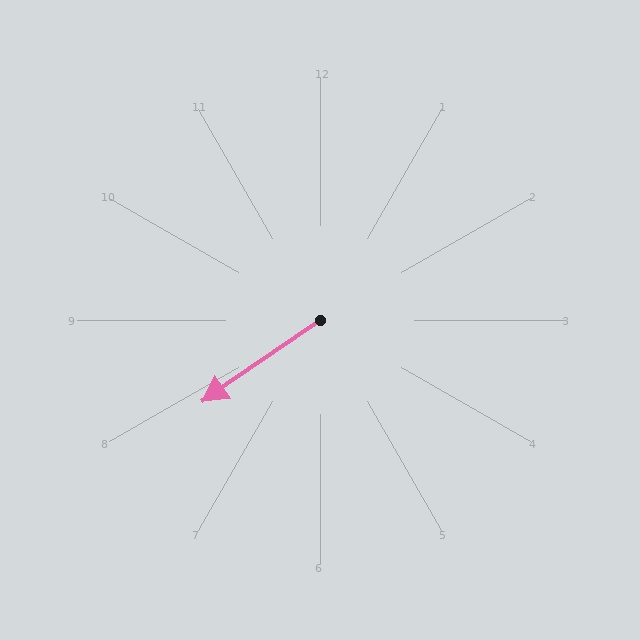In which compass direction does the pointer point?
Southwest.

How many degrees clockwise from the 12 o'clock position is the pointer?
Approximately 235 degrees.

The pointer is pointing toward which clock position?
Roughly 8 o'clock.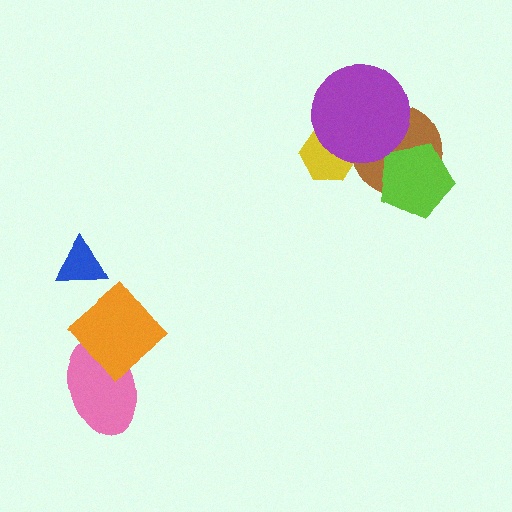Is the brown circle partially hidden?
Yes, it is partially covered by another shape.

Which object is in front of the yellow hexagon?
The purple circle is in front of the yellow hexagon.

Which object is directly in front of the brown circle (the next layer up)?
The lime pentagon is directly in front of the brown circle.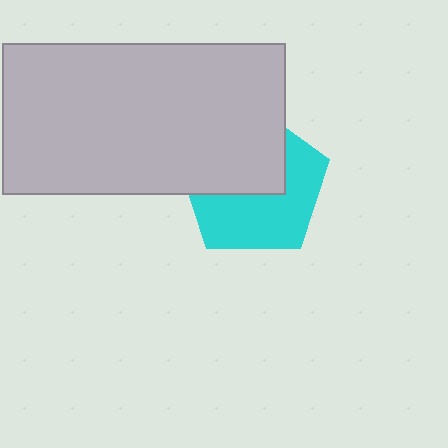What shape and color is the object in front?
The object in front is a light gray rectangle.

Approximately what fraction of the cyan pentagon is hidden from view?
Roughly 47% of the cyan pentagon is hidden behind the light gray rectangle.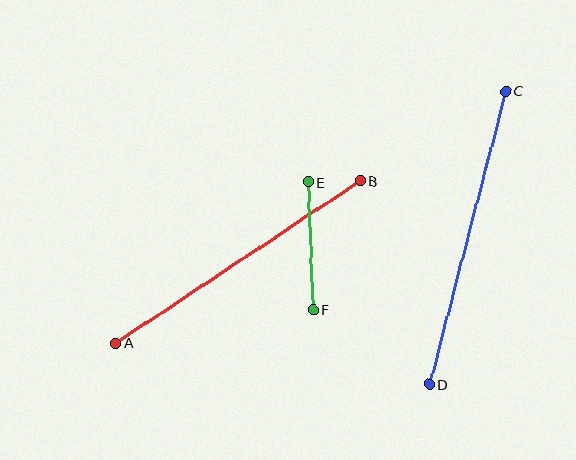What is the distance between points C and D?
The distance is approximately 303 pixels.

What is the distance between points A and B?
The distance is approximately 293 pixels.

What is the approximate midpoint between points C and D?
The midpoint is at approximately (468, 238) pixels.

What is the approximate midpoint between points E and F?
The midpoint is at approximately (310, 246) pixels.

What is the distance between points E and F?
The distance is approximately 128 pixels.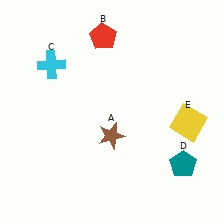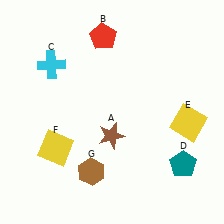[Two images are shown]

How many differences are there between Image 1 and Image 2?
There are 2 differences between the two images.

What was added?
A yellow square (F), a brown hexagon (G) were added in Image 2.